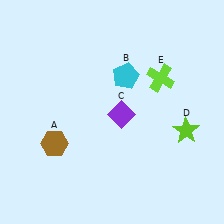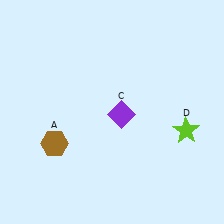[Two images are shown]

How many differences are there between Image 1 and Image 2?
There are 2 differences between the two images.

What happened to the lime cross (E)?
The lime cross (E) was removed in Image 2. It was in the top-right area of Image 1.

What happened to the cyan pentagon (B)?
The cyan pentagon (B) was removed in Image 2. It was in the top-right area of Image 1.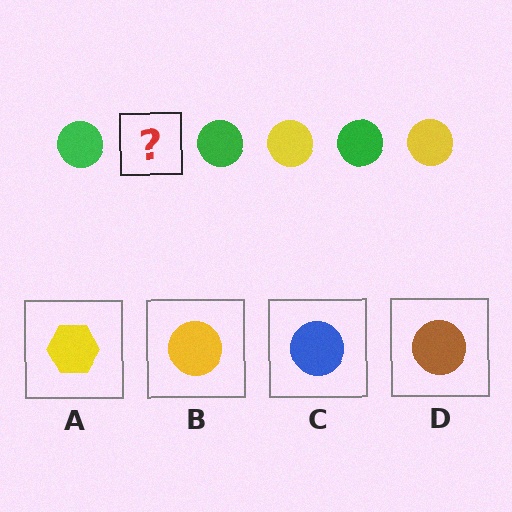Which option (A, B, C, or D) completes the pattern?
B.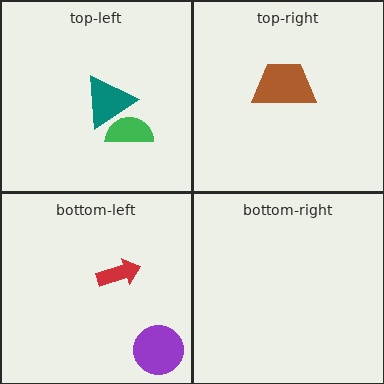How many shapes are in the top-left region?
2.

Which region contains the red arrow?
The bottom-left region.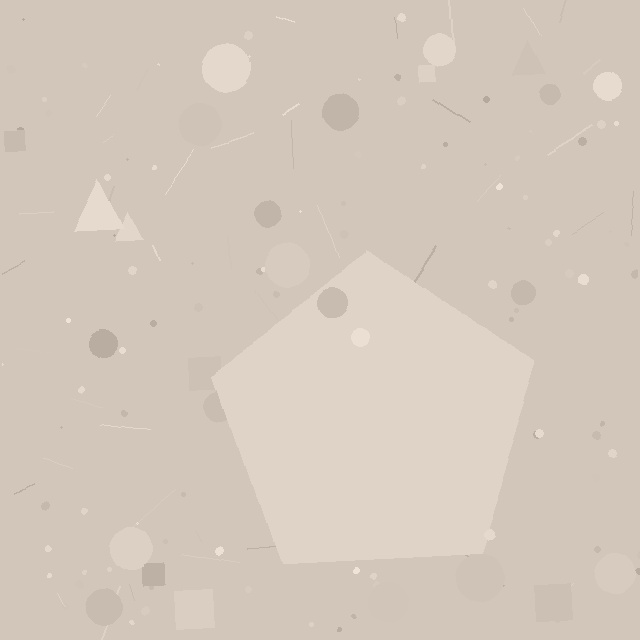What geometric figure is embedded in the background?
A pentagon is embedded in the background.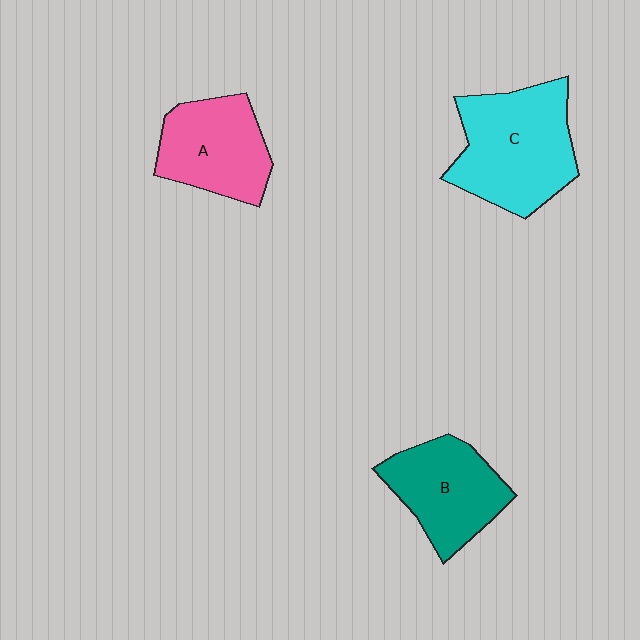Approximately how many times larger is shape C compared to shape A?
Approximately 1.3 times.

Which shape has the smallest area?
Shape A (pink).